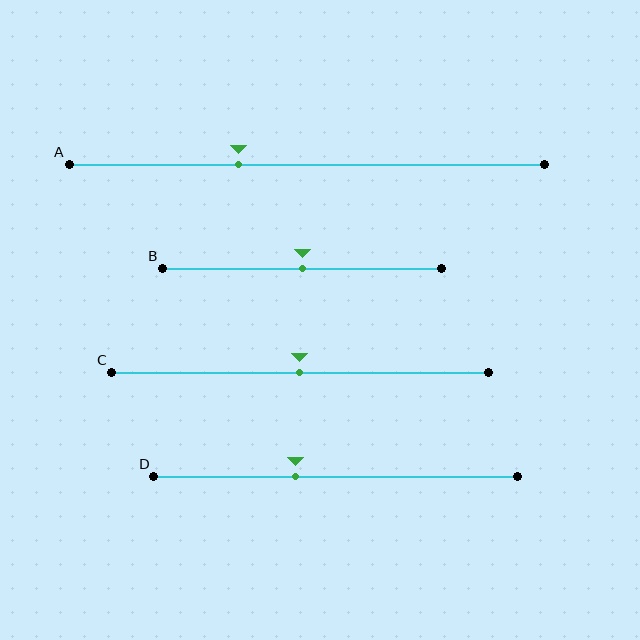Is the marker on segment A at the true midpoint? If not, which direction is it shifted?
No, the marker on segment A is shifted to the left by about 14% of the segment length.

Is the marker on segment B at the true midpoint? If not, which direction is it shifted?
Yes, the marker on segment B is at the true midpoint.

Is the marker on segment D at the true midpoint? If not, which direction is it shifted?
No, the marker on segment D is shifted to the left by about 11% of the segment length.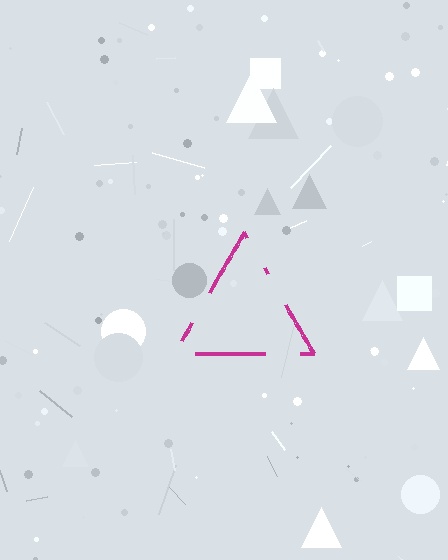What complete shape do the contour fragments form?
The contour fragments form a triangle.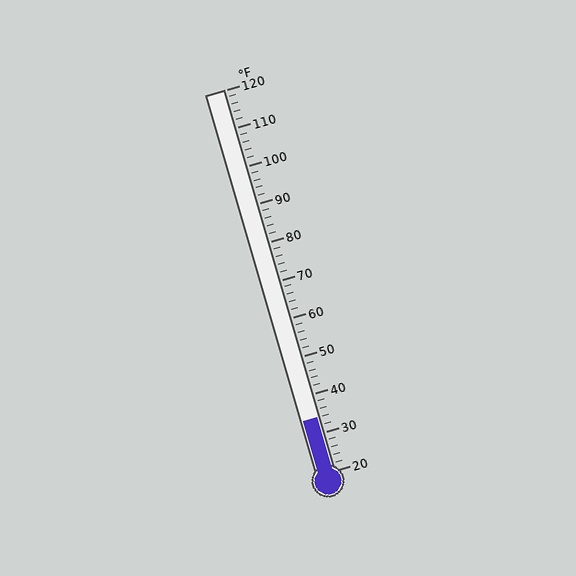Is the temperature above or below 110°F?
The temperature is below 110°F.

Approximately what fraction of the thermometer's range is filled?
The thermometer is filled to approximately 15% of its range.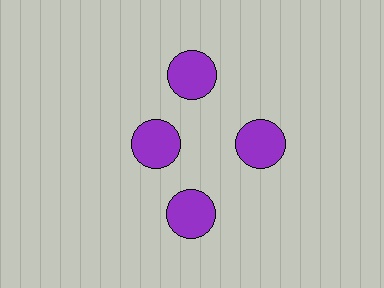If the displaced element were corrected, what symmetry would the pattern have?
It would have 4-fold rotational symmetry — the pattern would map onto itself every 90 degrees.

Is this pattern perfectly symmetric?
No. The 4 purple circles are arranged in a ring, but one element near the 9 o'clock position is pulled inward toward the center, breaking the 4-fold rotational symmetry.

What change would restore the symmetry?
The symmetry would be restored by moving it outward, back onto the ring so that all 4 circles sit at equal angles and equal distance from the center.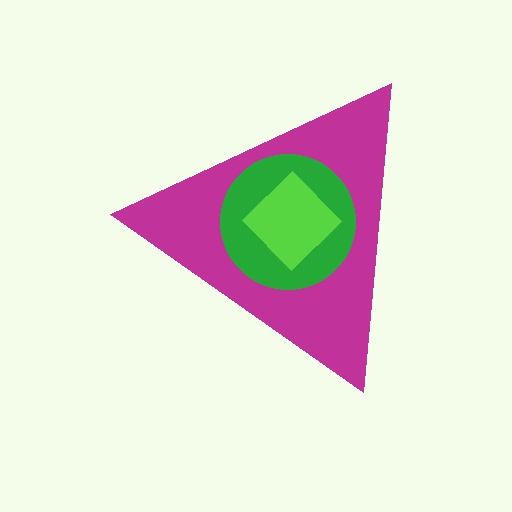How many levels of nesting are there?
3.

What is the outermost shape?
The magenta triangle.